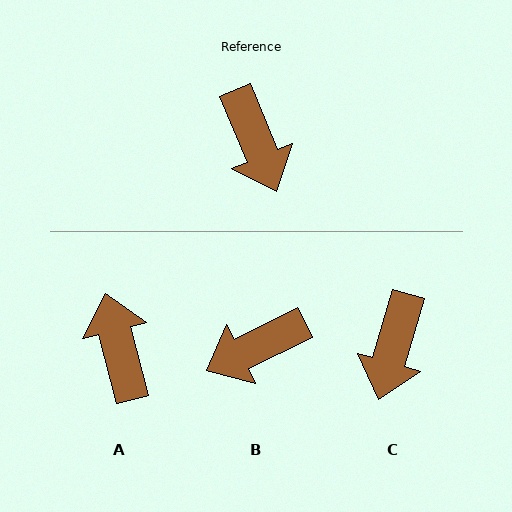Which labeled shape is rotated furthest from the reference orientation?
A, about 172 degrees away.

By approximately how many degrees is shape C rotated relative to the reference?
Approximately 39 degrees clockwise.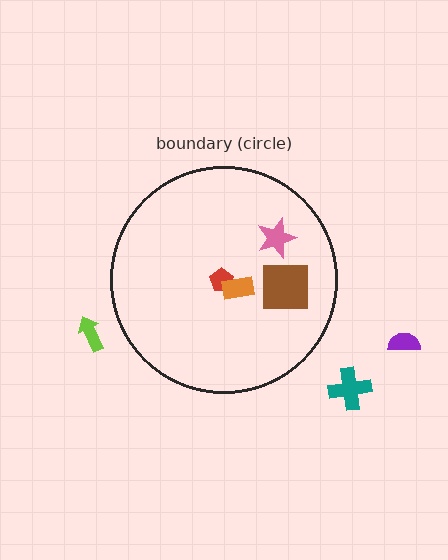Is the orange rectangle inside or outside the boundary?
Inside.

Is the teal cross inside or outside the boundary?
Outside.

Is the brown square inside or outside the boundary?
Inside.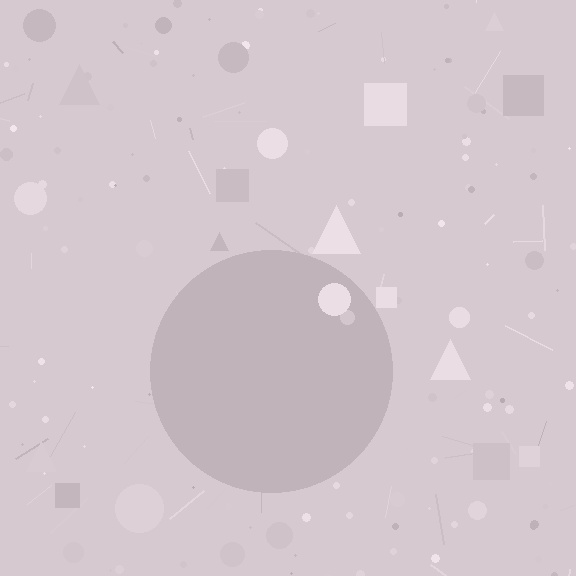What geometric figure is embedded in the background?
A circle is embedded in the background.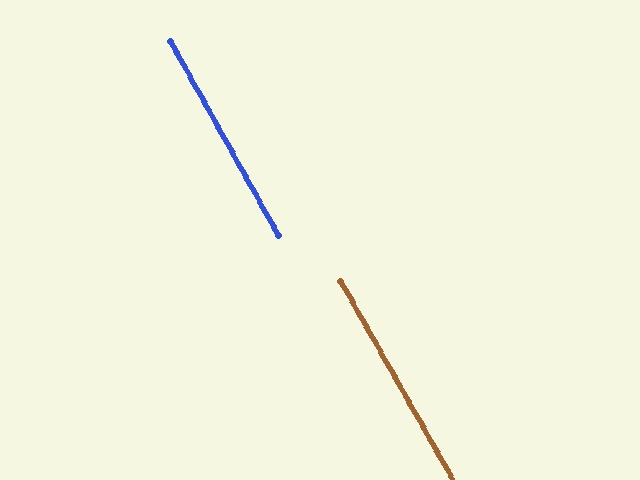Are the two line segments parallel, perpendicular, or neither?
Parallel — their directions differ by only 0.3°.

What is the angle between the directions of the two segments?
Approximately 0 degrees.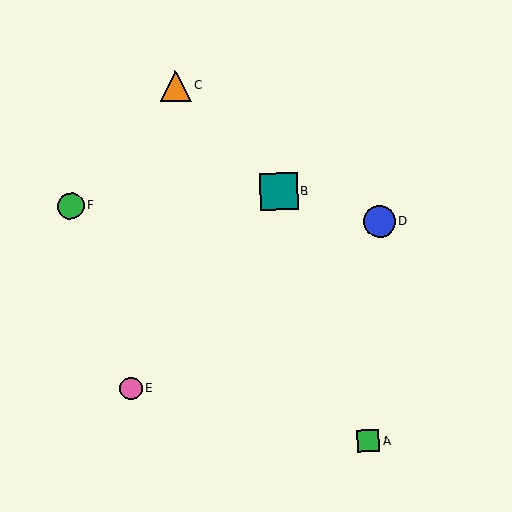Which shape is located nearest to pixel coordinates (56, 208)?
The green circle (labeled F) at (71, 206) is nearest to that location.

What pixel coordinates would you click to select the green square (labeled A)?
Click at (368, 441) to select the green square A.